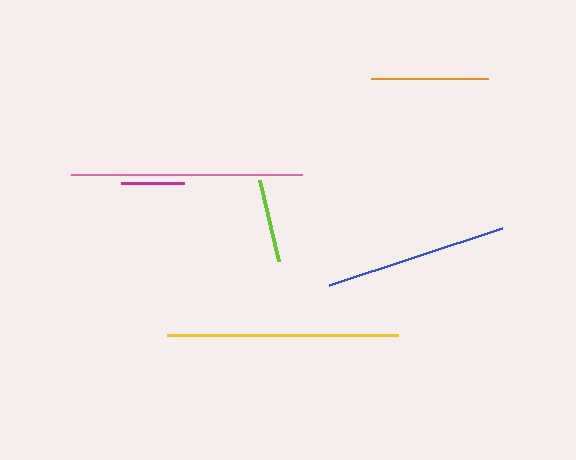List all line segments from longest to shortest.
From longest to shortest: pink, yellow, blue, orange, lime, magenta.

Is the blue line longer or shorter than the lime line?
The blue line is longer than the lime line.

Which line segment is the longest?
The pink line is the longest at approximately 231 pixels.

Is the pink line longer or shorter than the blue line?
The pink line is longer than the blue line.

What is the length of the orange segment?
The orange segment is approximately 116 pixels long.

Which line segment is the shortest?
The magenta line is the shortest at approximately 63 pixels.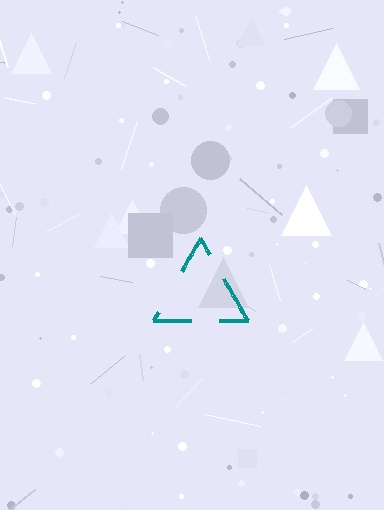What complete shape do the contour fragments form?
The contour fragments form a triangle.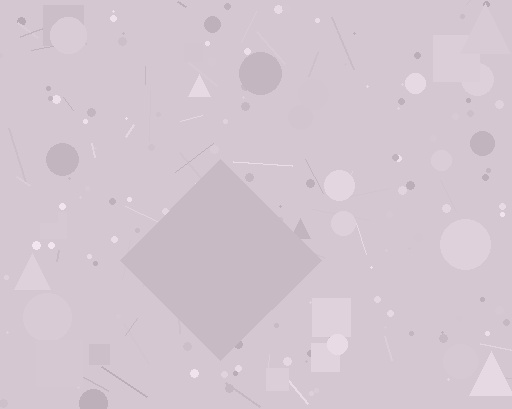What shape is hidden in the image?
A diamond is hidden in the image.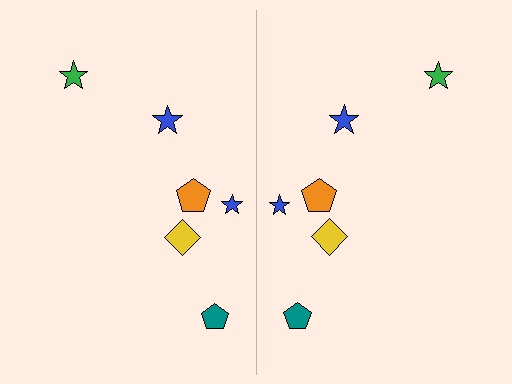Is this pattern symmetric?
Yes, this pattern has bilateral (reflection) symmetry.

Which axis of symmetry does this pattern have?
The pattern has a vertical axis of symmetry running through the center of the image.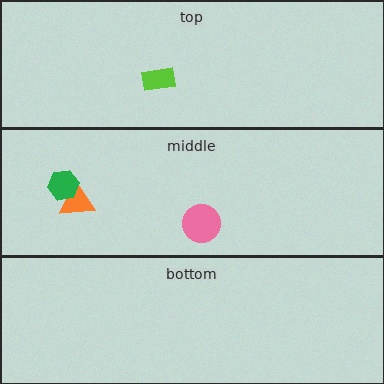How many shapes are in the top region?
1.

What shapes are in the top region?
The lime rectangle.